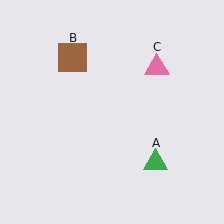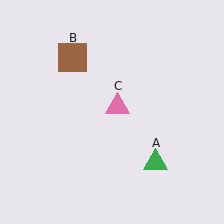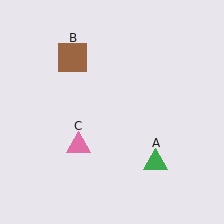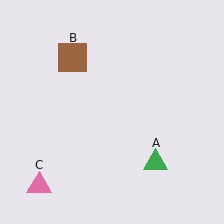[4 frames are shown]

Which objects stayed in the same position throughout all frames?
Green triangle (object A) and brown square (object B) remained stationary.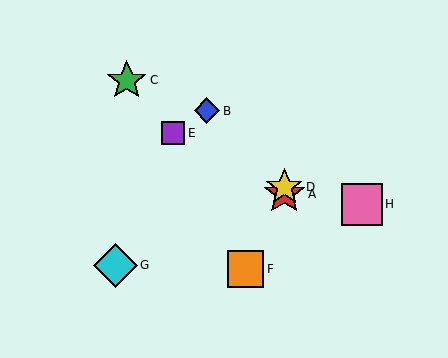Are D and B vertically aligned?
No, D is at x≈284 and B is at x≈207.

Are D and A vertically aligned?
Yes, both are at x≈284.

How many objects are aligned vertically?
2 objects (A, D) are aligned vertically.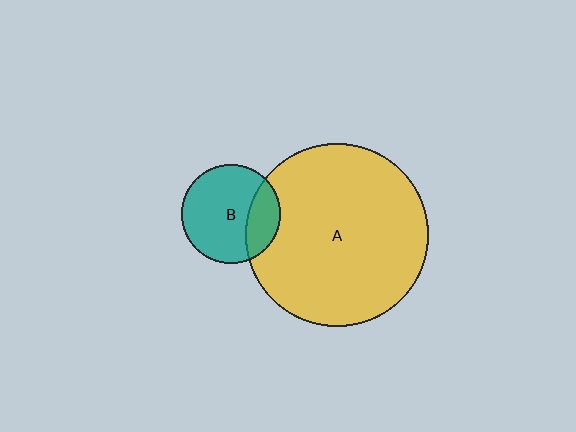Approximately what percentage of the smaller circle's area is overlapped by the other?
Approximately 25%.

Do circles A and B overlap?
Yes.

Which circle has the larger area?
Circle A (yellow).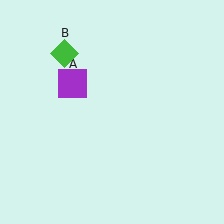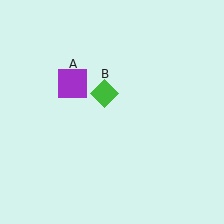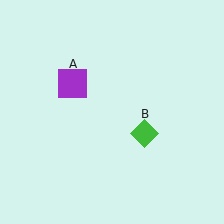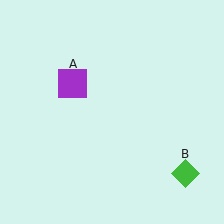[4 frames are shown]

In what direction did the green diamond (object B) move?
The green diamond (object B) moved down and to the right.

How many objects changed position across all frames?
1 object changed position: green diamond (object B).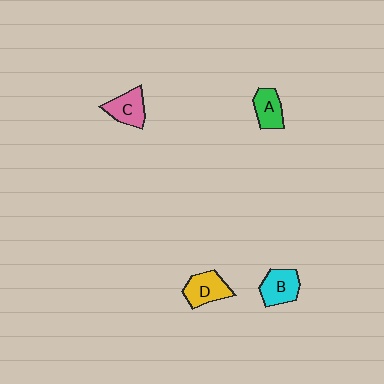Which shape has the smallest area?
Shape A (green).